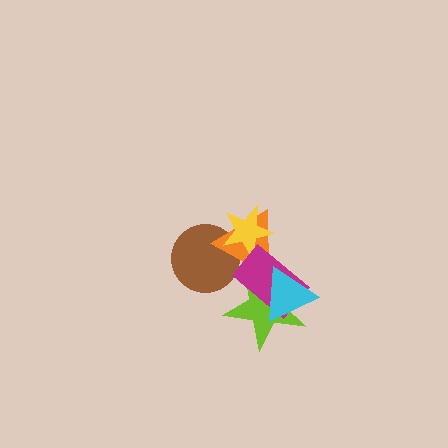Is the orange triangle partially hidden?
Yes, it is partially covered by another shape.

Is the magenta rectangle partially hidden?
Yes, it is partially covered by another shape.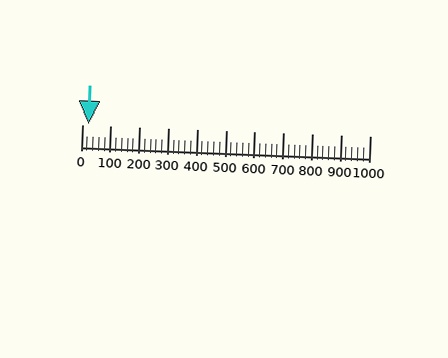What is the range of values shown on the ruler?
The ruler shows values from 0 to 1000.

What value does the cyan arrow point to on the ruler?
The cyan arrow points to approximately 22.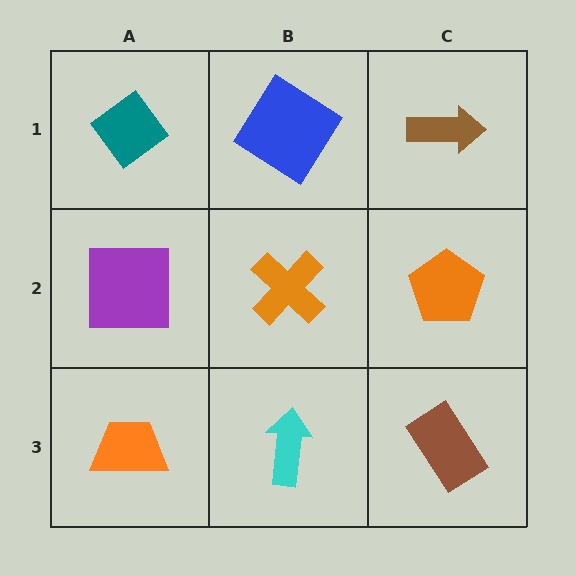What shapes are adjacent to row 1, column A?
A purple square (row 2, column A), a blue diamond (row 1, column B).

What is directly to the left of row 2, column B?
A purple square.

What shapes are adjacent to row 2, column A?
A teal diamond (row 1, column A), an orange trapezoid (row 3, column A), an orange cross (row 2, column B).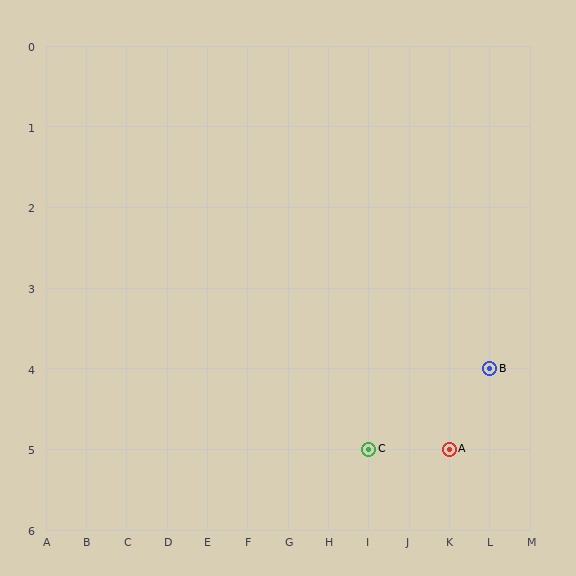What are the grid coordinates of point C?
Point C is at grid coordinates (I, 5).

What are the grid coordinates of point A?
Point A is at grid coordinates (K, 5).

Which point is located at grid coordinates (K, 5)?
Point A is at (K, 5).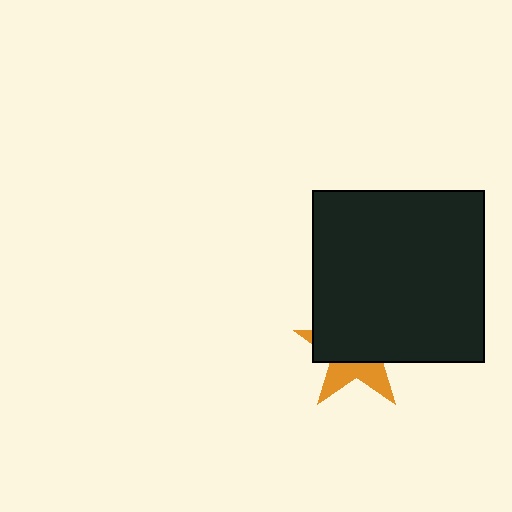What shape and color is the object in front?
The object in front is a black square.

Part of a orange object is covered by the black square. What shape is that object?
It is a star.